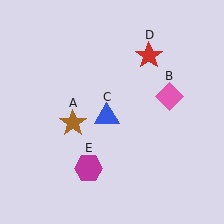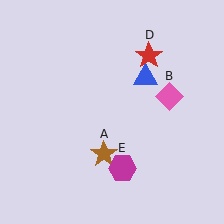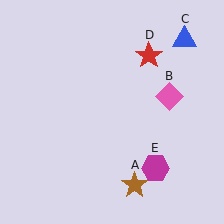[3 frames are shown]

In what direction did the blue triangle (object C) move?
The blue triangle (object C) moved up and to the right.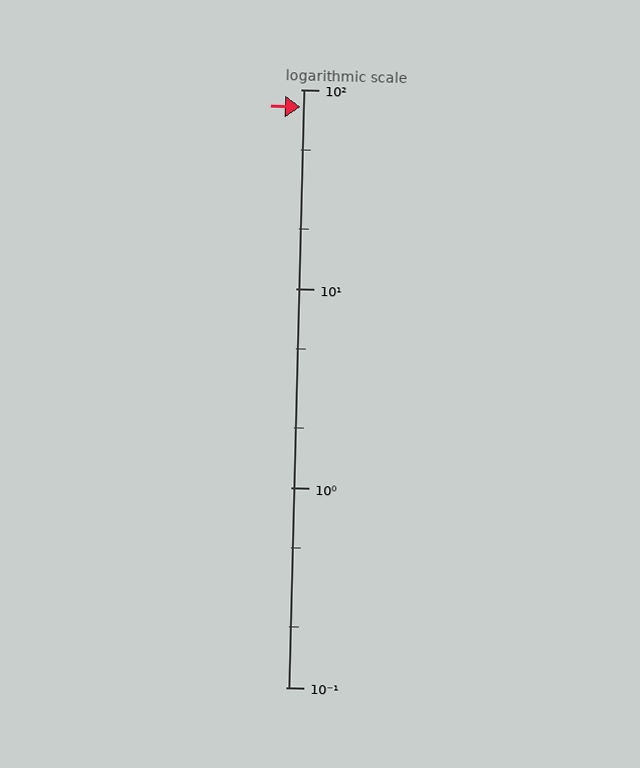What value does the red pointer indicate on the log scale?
The pointer indicates approximately 82.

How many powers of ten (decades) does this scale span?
The scale spans 3 decades, from 0.1 to 100.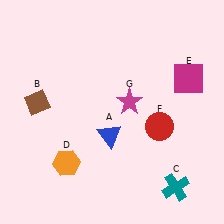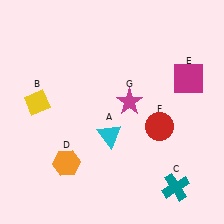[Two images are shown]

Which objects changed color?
A changed from blue to cyan. B changed from brown to yellow.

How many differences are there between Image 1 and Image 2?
There are 2 differences between the two images.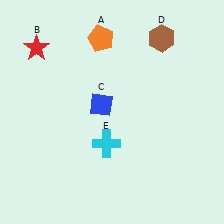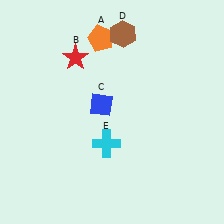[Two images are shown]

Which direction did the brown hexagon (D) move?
The brown hexagon (D) moved left.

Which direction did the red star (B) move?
The red star (B) moved right.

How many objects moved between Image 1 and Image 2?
2 objects moved between the two images.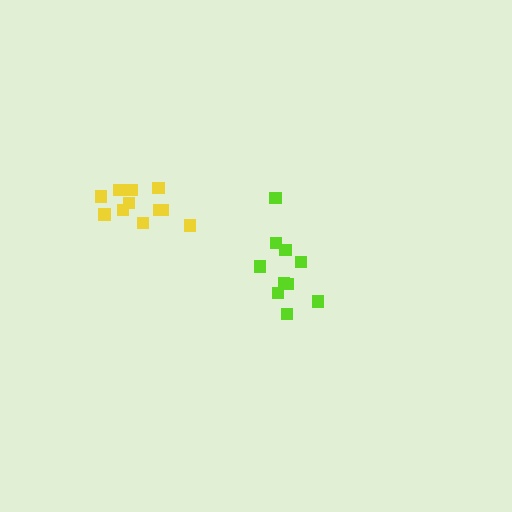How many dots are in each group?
Group 1: 11 dots, Group 2: 10 dots (21 total).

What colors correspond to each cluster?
The clusters are colored: yellow, lime.